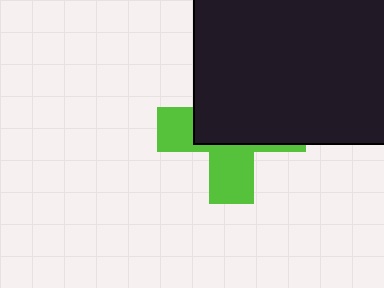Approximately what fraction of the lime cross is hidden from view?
Roughly 59% of the lime cross is hidden behind the black rectangle.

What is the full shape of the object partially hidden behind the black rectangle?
The partially hidden object is a lime cross.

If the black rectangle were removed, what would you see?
You would see the complete lime cross.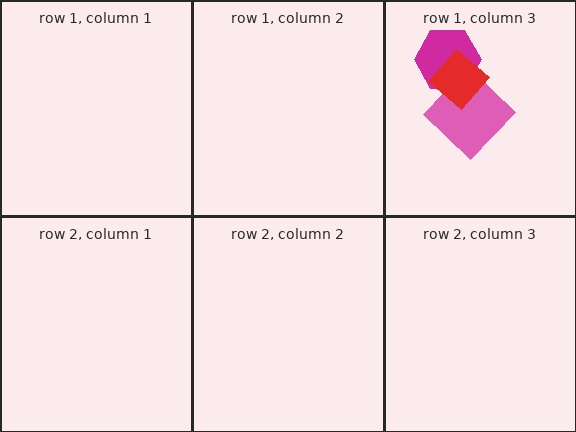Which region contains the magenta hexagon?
The row 1, column 3 region.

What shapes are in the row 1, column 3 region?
The magenta hexagon, the pink diamond, the red diamond.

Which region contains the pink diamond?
The row 1, column 3 region.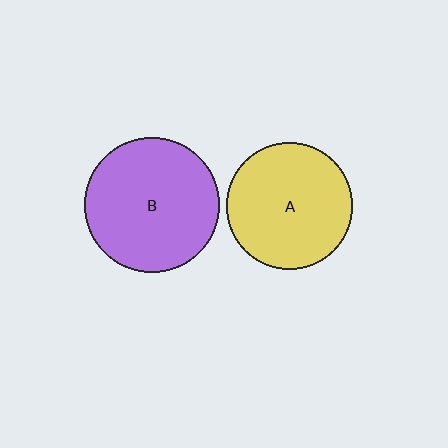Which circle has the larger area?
Circle B (purple).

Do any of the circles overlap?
No, none of the circles overlap.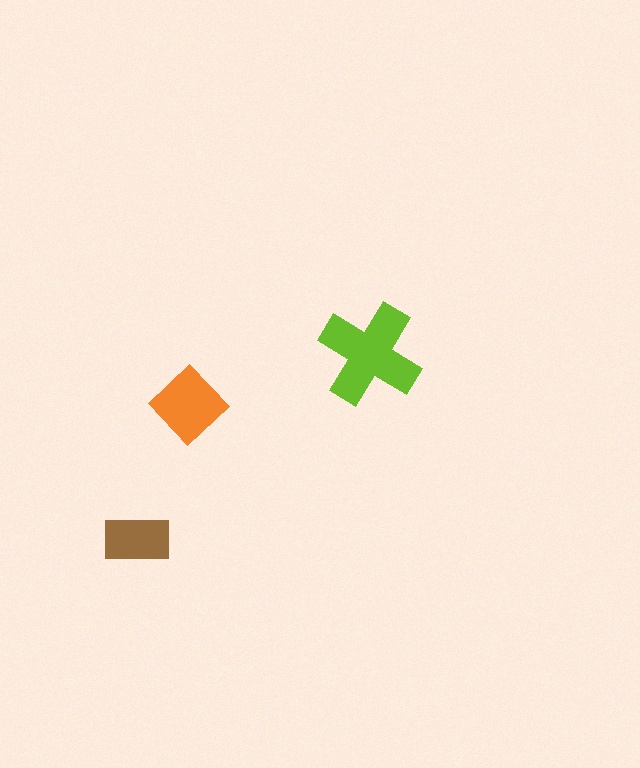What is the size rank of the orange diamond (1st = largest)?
2nd.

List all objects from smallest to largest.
The brown rectangle, the orange diamond, the lime cross.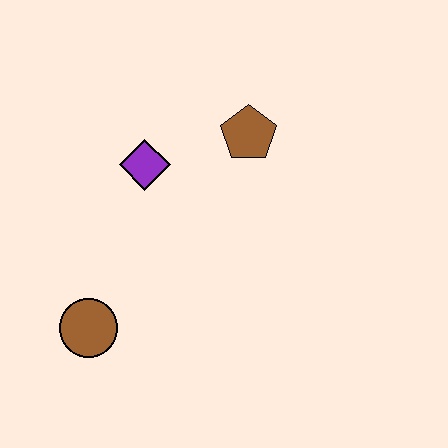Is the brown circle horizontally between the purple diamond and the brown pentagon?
No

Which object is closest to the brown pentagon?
The purple diamond is closest to the brown pentagon.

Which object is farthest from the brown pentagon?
The brown circle is farthest from the brown pentagon.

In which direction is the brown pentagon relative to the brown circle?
The brown pentagon is above the brown circle.